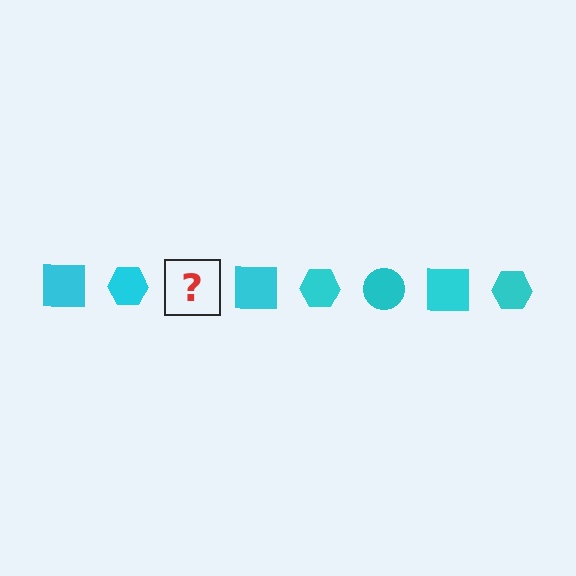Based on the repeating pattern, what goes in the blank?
The blank should be a cyan circle.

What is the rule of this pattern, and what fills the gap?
The rule is that the pattern cycles through square, hexagon, circle shapes in cyan. The gap should be filled with a cyan circle.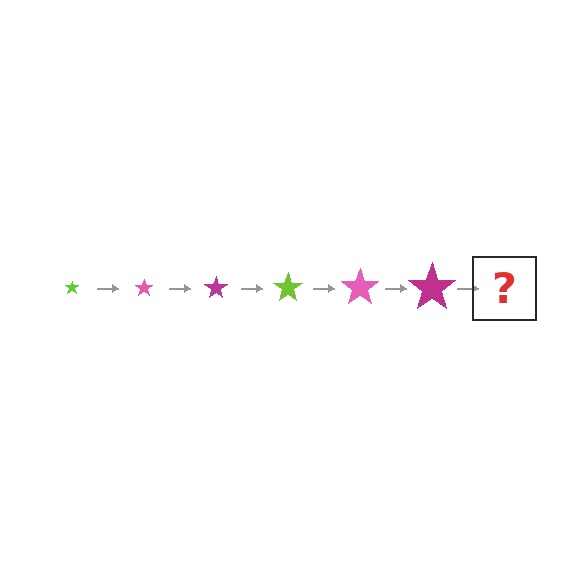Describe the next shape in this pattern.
It should be a lime star, larger than the previous one.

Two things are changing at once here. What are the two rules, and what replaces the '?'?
The two rules are that the star grows larger each step and the color cycles through lime, pink, and magenta. The '?' should be a lime star, larger than the previous one.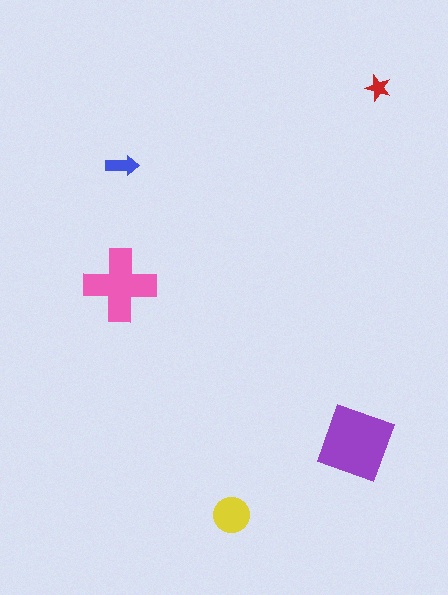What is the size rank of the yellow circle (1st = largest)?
3rd.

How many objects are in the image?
There are 5 objects in the image.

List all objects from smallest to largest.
The red star, the blue arrow, the yellow circle, the pink cross, the purple diamond.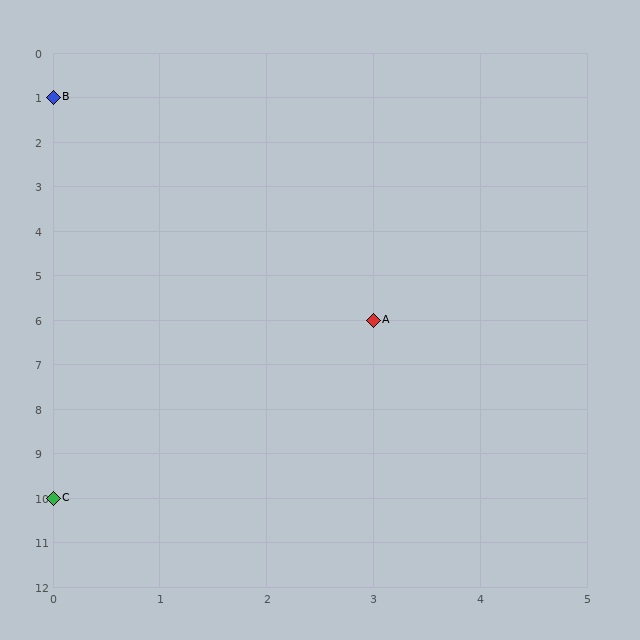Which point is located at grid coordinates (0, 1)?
Point B is at (0, 1).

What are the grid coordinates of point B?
Point B is at grid coordinates (0, 1).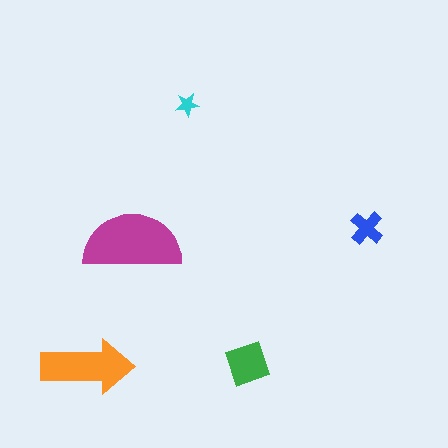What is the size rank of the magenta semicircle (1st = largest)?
1st.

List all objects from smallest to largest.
The cyan star, the blue cross, the green square, the orange arrow, the magenta semicircle.